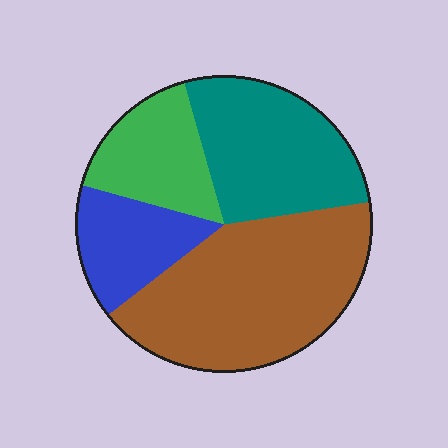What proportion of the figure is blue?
Blue takes up about one sixth (1/6) of the figure.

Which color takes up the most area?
Brown, at roughly 40%.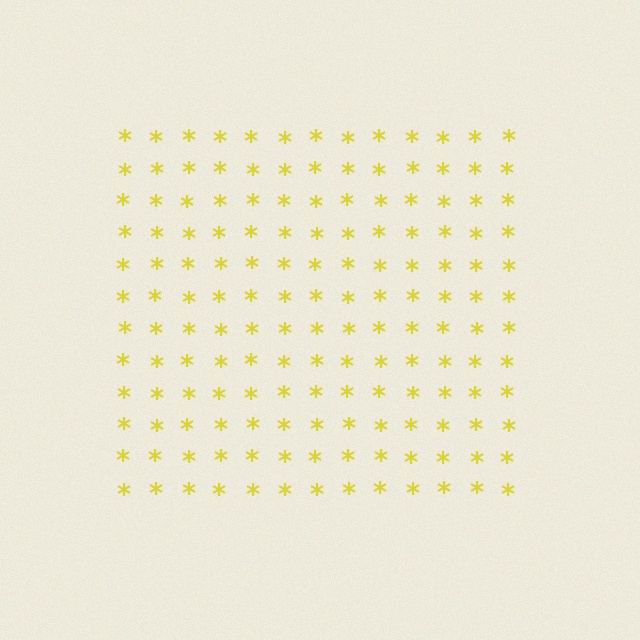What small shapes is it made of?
It is made of small asterisks.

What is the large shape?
The large shape is a square.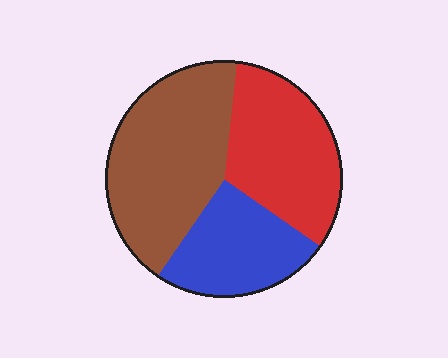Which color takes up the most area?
Brown, at roughly 40%.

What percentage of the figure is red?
Red covers around 35% of the figure.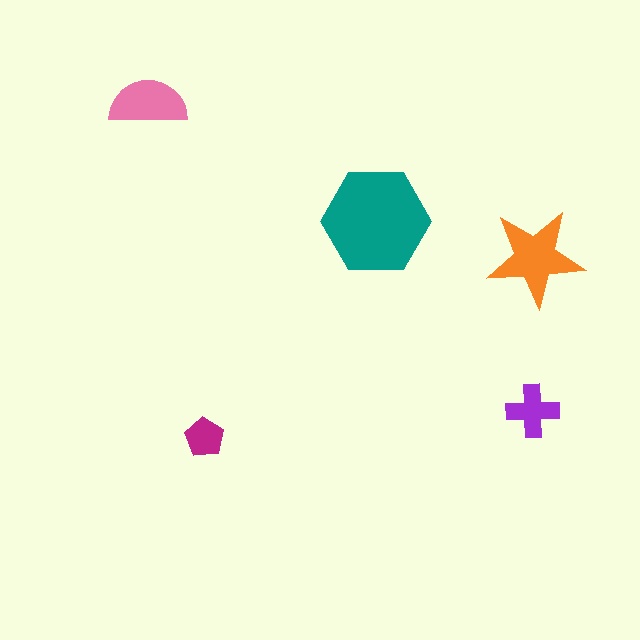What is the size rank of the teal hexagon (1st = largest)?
1st.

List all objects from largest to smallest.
The teal hexagon, the orange star, the pink semicircle, the purple cross, the magenta pentagon.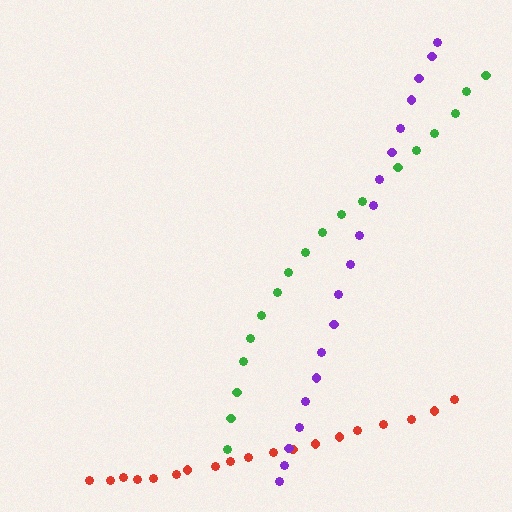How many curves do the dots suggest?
There are 3 distinct paths.